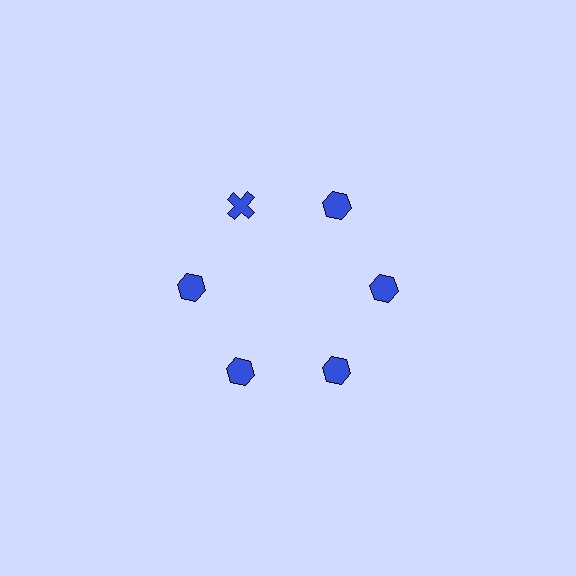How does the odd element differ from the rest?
It has a different shape: cross instead of hexagon.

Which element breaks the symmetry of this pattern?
The blue cross at roughly the 11 o'clock position breaks the symmetry. All other shapes are blue hexagons.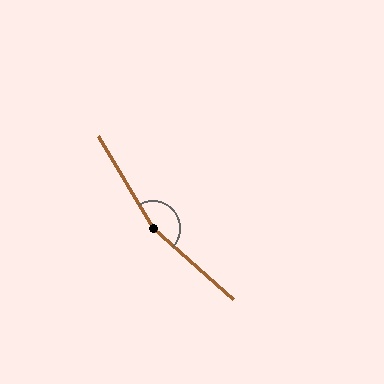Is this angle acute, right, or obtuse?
It is obtuse.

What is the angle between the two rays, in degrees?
Approximately 162 degrees.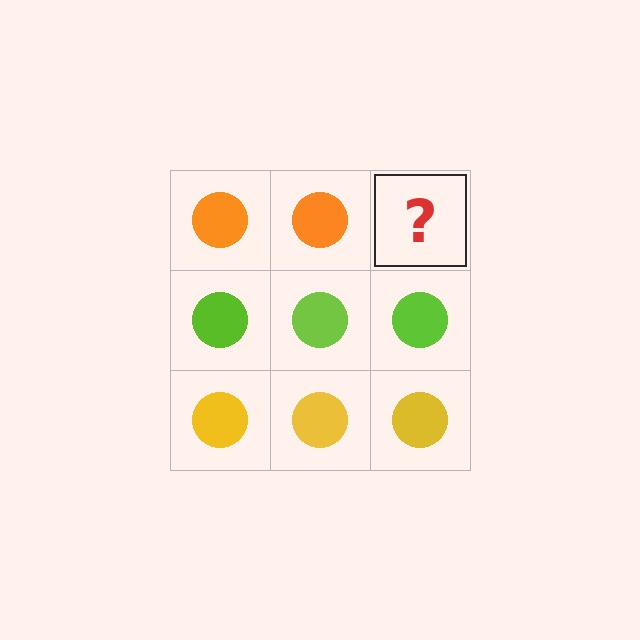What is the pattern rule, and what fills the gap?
The rule is that each row has a consistent color. The gap should be filled with an orange circle.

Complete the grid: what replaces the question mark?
The question mark should be replaced with an orange circle.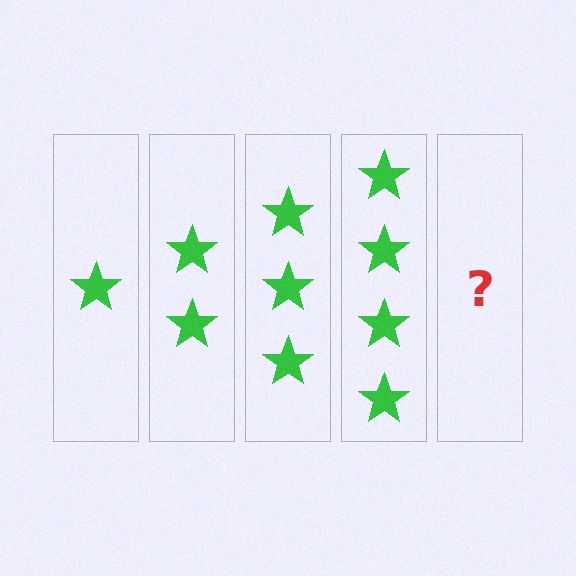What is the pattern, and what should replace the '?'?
The pattern is that each step adds one more star. The '?' should be 5 stars.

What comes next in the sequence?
The next element should be 5 stars.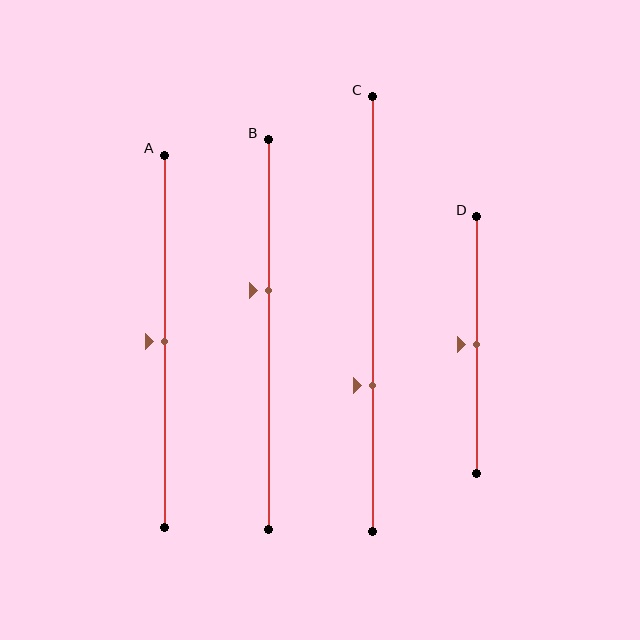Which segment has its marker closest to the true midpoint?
Segment A has its marker closest to the true midpoint.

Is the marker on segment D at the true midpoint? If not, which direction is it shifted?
Yes, the marker on segment D is at the true midpoint.